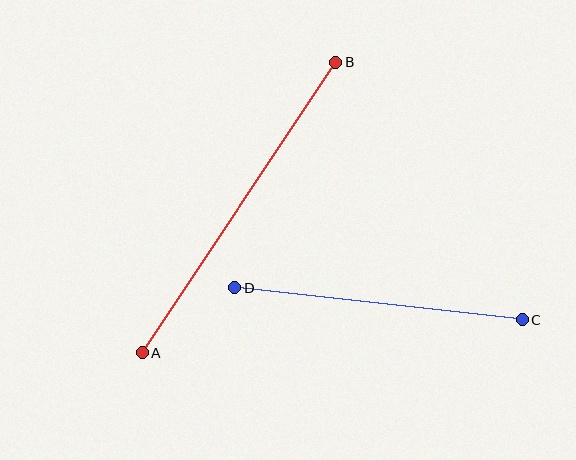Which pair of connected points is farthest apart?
Points A and B are farthest apart.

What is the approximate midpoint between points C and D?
The midpoint is at approximately (378, 304) pixels.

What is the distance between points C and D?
The distance is approximately 289 pixels.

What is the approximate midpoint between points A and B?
The midpoint is at approximately (239, 208) pixels.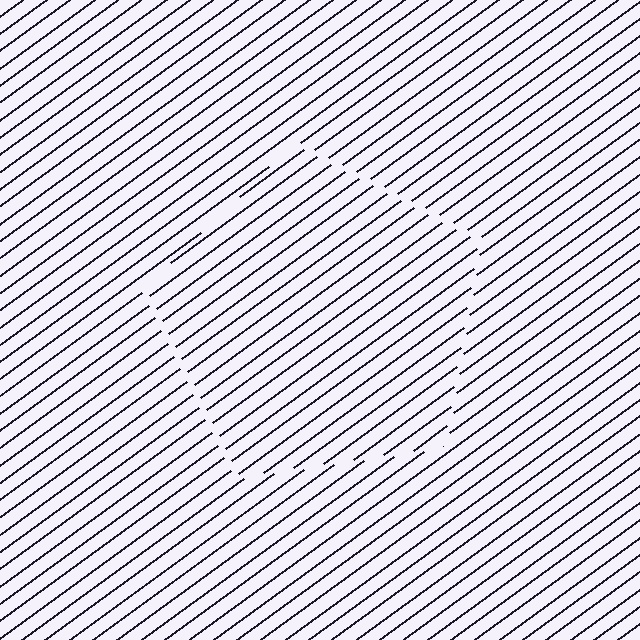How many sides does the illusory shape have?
5 sides — the line-ends trace a pentagon.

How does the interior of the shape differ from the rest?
The interior of the shape contains the same grating, shifted by half a period — the contour is defined by the phase discontinuity where line-ends from the inner and outer gratings abut.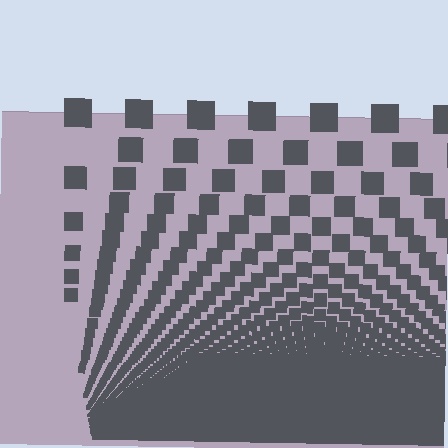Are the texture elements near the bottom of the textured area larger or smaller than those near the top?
Smaller. The gradient is inverted — elements near the bottom are smaller and denser.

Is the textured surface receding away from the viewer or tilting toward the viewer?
The surface appears to tilt toward the viewer. Texture elements get larger and sparser toward the top.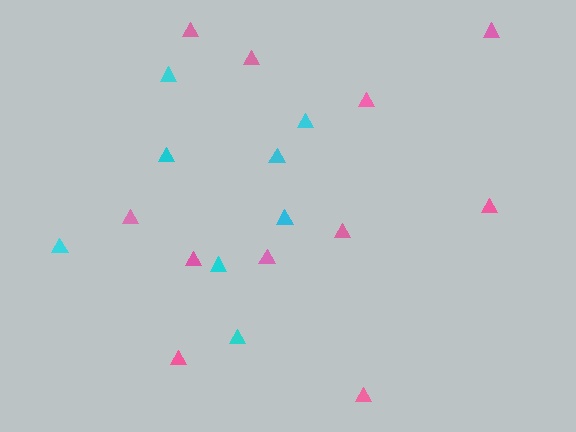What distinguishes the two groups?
There are 2 groups: one group of pink triangles (11) and one group of cyan triangles (8).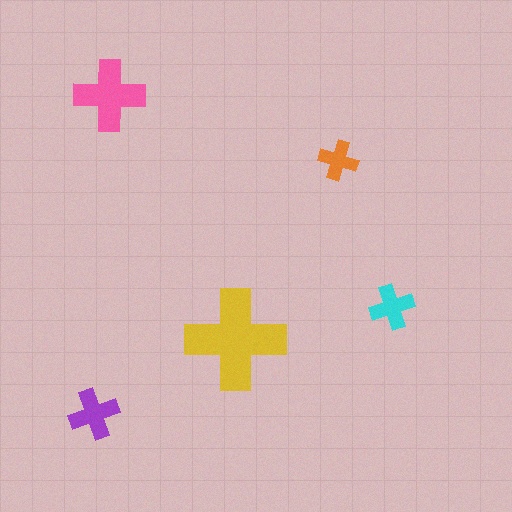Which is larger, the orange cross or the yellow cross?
The yellow one.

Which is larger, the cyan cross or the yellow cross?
The yellow one.